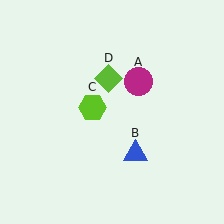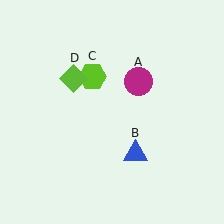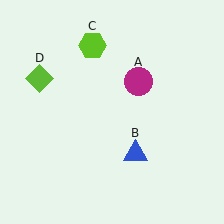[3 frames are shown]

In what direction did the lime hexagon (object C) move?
The lime hexagon (object C) moved up.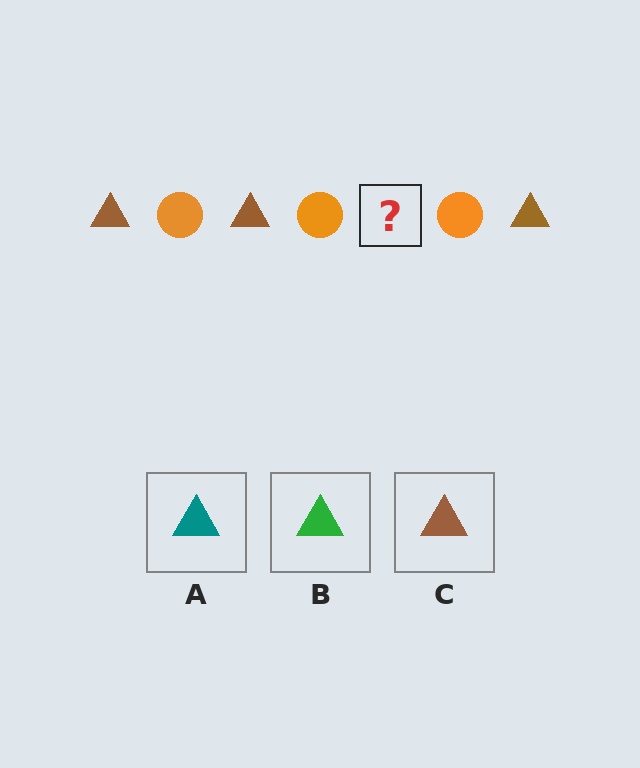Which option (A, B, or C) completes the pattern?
C.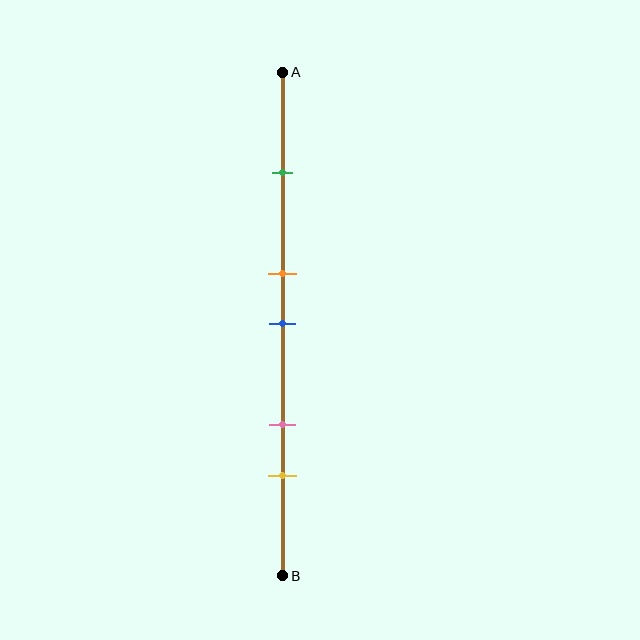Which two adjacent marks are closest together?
The orange and blue marks are the closest adjacent pair.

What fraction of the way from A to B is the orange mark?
The orange mark is approximately 40% (0.4) of the way from A to B.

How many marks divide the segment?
There are 5 marks dividing the segment.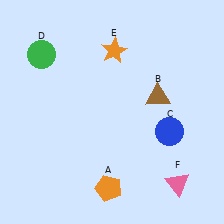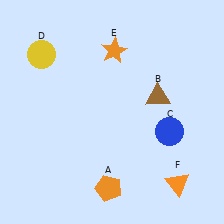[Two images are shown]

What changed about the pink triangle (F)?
In Image 1, F is pink. In Image 2, it changed to orange.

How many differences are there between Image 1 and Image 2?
There are 2 differences between the two images.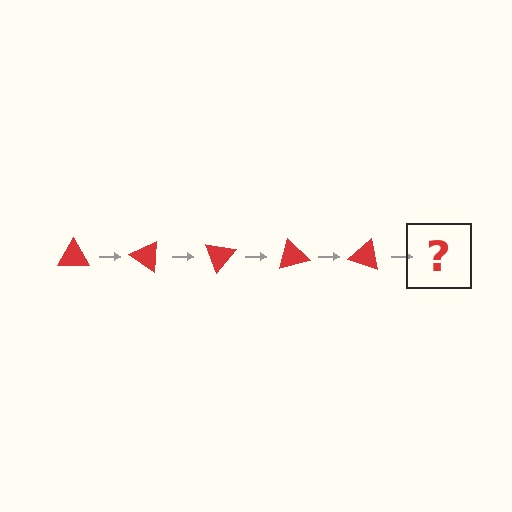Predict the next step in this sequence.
The next step is a red triangle rotated 175 degrees.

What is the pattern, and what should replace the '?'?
The pattern is that the triangle rotates 35 degrees each step. The '?' should be a red triangle rotated 175 degrees.